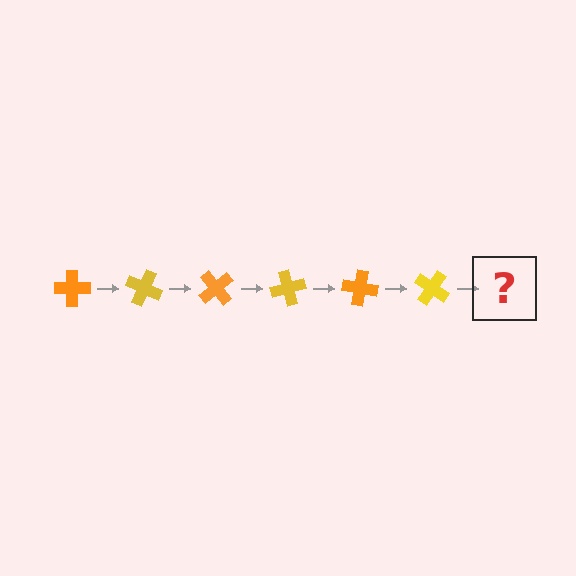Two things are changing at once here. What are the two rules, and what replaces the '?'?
The two rules are that it rotates 25 degrees each step and the color cycles through orange and yellow. The '?' should be an orange cross, rotated 150 degrees from the start.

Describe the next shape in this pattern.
It should be an orange cross, rotated 150 degrees from the start.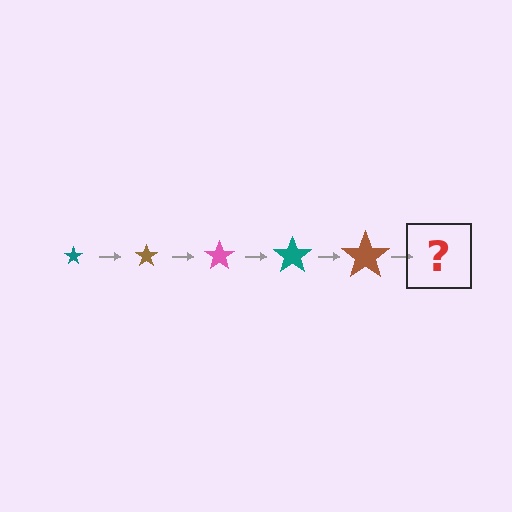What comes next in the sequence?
The next element should be a pink star, larger than the previous one.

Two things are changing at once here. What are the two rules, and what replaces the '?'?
The two rules are that the star grows larger each step and the color cycles through teal, brown, and pink. The '?' should be a pink star, larger than the previous one.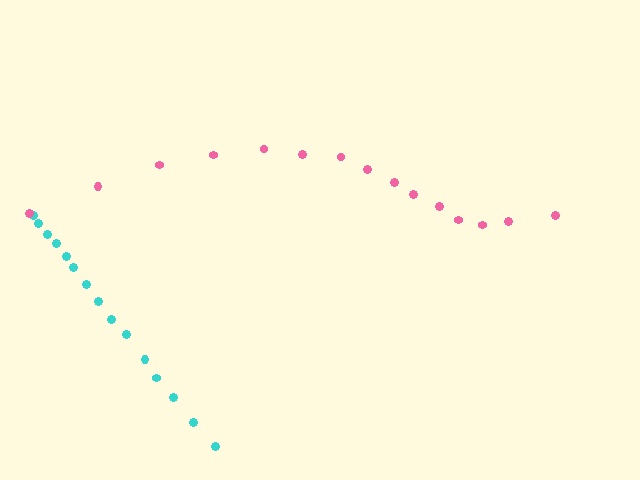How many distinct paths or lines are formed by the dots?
There are 2 distinct paths.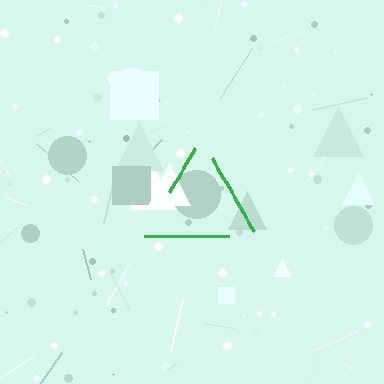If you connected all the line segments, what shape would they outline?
They would outline a triangle.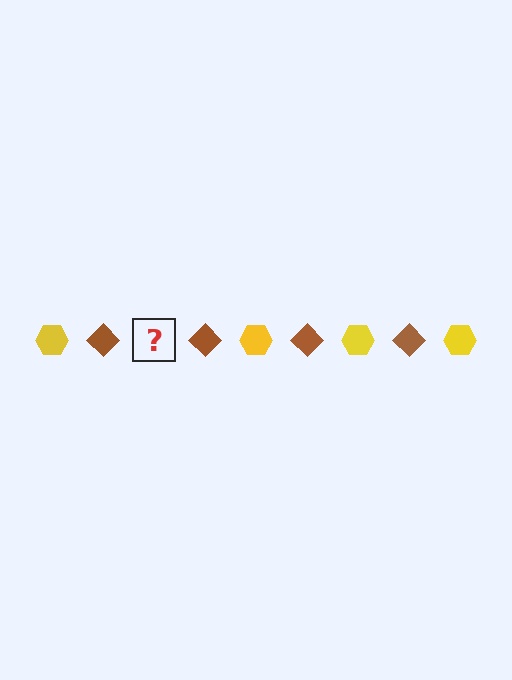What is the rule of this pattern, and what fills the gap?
The rule is that the pattern alternates between yellow hexagon and brown diamond. The gap should be filled with a yellow hexagon.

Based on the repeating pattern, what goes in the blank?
The blank should be a yellow hexagon.